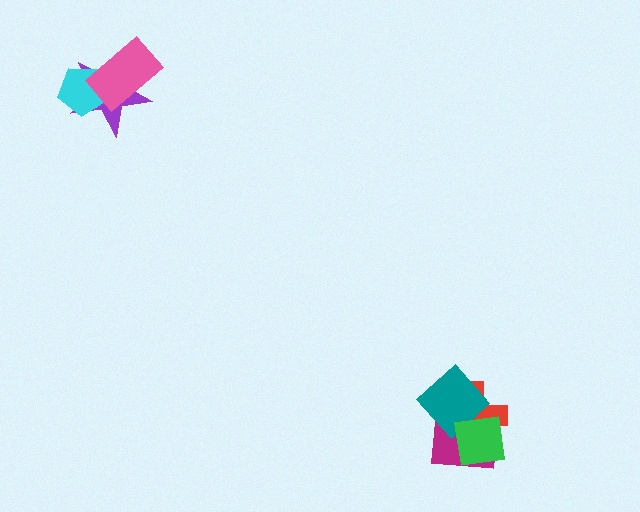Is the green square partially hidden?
No, no other shape covers it.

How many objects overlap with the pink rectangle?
2 objects overlap with the pink rectangle.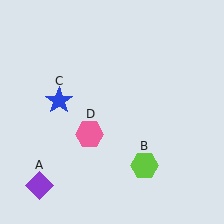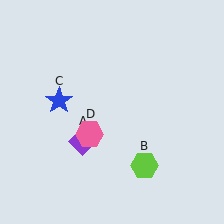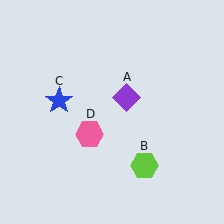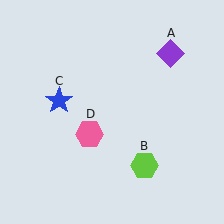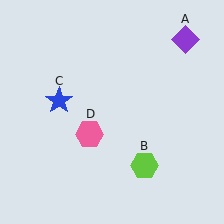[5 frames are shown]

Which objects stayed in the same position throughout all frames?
Lime hexagon (object B) and blue star (object C) and pink hexagon (object D) remained stationary.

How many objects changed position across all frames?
1 object changed position: purple diamond (object A).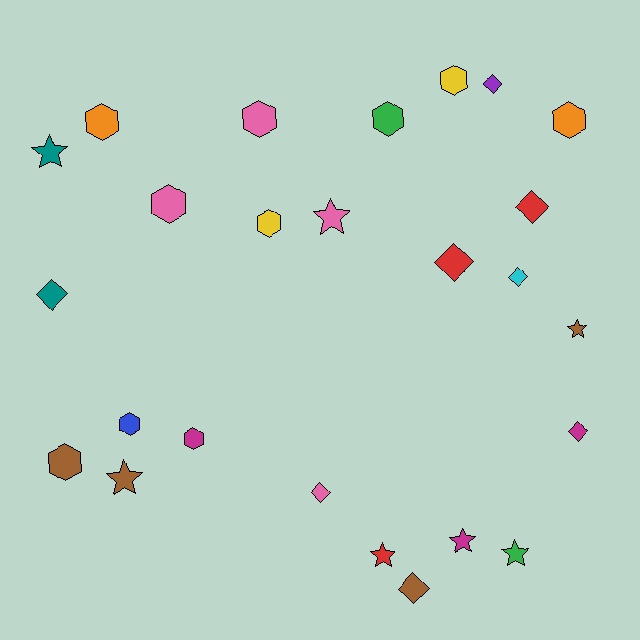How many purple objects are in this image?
There is 1 purple object.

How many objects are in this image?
There are 25 objects.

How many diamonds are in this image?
There are 8 diamonds.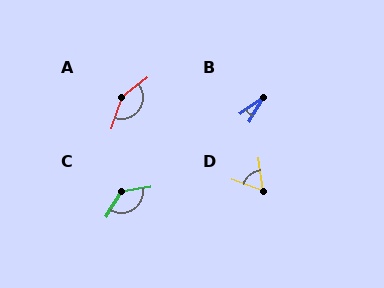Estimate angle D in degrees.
Approximately 64 degrees.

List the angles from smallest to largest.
B (26°), D (64°), C (129°), A (147°).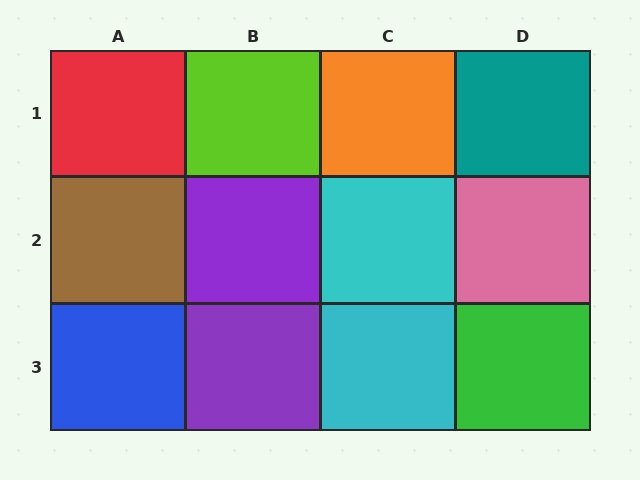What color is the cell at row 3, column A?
Blue.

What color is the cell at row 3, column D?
Green.